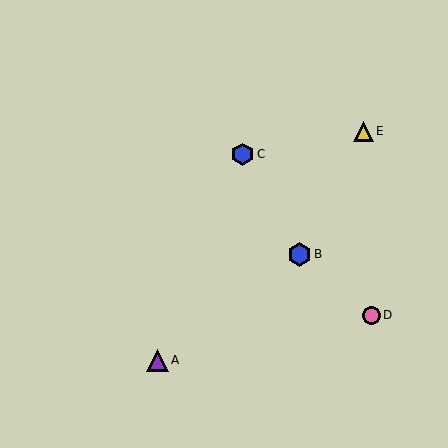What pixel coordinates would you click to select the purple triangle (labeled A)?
Click at (157, 360) to select the purple triangle A.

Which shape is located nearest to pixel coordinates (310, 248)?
The blue hexagon (labeled B) at (300, 254) is nearest to that location.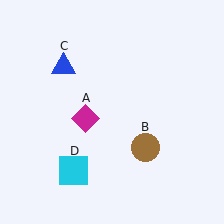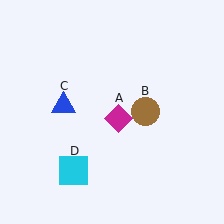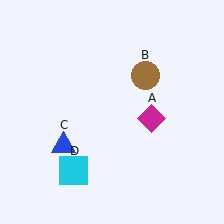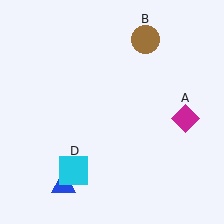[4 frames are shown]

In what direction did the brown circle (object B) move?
The brown circle (object B) moved up.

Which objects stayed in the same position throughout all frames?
Cyan square (object D) remained stationary.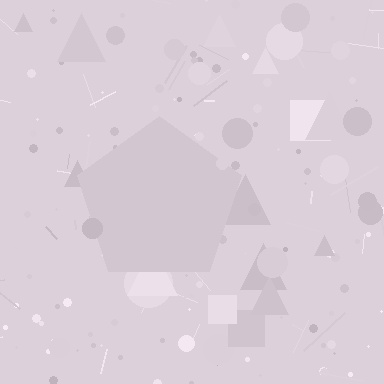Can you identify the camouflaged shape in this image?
The camouflaged shape is a pentagon.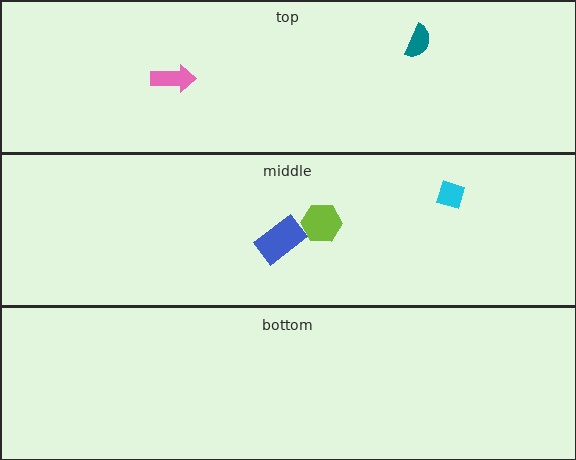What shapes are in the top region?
The pink arrow, the teal semicircle.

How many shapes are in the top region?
2.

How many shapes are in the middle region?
3.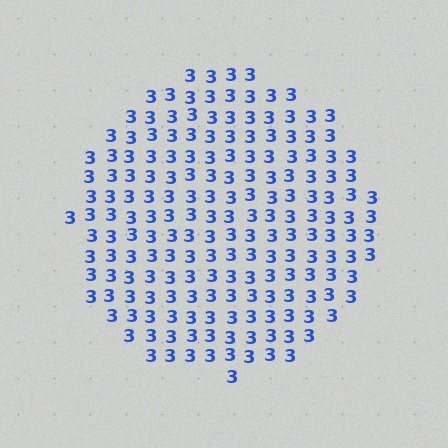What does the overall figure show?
The overall figure shows a circle.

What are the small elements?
The small elements are digit 3's.